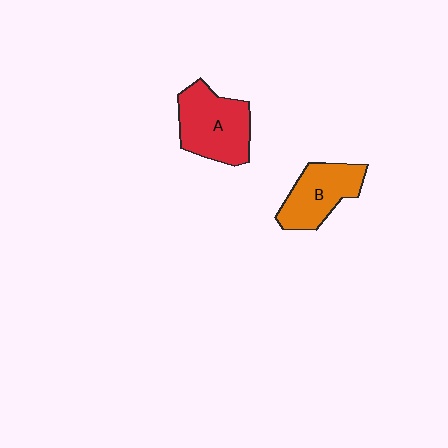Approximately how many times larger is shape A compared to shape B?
Approximately 1.2 times.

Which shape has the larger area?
Shape A (red).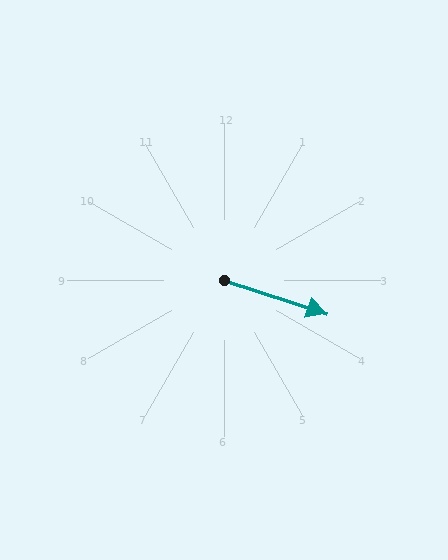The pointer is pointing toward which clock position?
Roughly 4 o'clock.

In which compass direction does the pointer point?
East.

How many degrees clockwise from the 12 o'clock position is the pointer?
Approximately 108 degrees.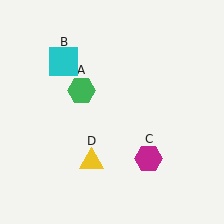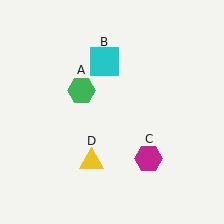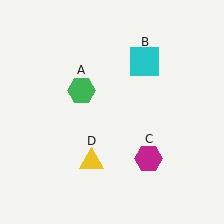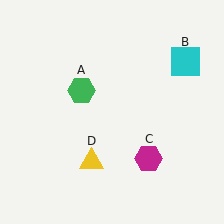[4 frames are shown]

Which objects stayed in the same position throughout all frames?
Green hexagon (object A) and magenta hexagon (object C) and yellow triangle (object D) remained stationary.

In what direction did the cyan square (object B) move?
The cyan square (object B) moved right.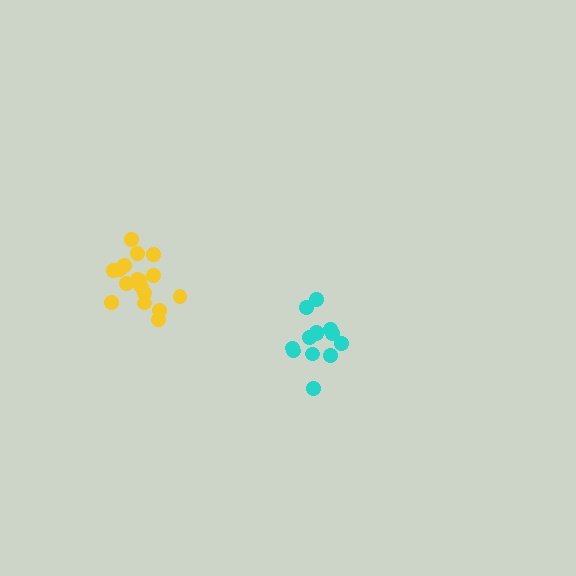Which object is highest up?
The yellow cluster is topmost.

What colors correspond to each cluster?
The clusters are colored: cyan, yellow.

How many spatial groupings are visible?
There are 2 spatial groupings.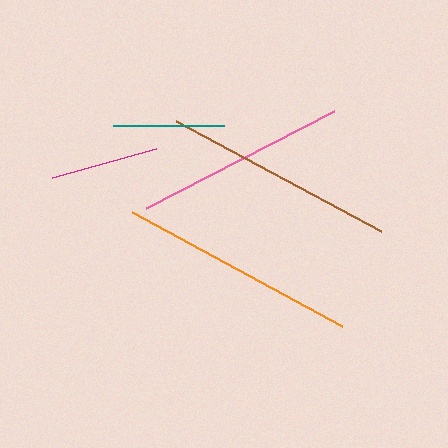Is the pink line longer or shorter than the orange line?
The orange line is longer than the pink line.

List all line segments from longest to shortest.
From longest to shortest: orange, brown, pink, teal, magenta.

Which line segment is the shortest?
The magenta line is the shortest at approximately 107 pixels.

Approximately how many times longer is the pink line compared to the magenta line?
The pink line is approximately 2.0 times the length of the magenta line.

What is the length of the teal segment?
The teal segment is approximately 111 pixels long.